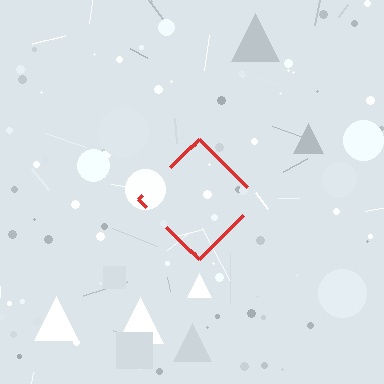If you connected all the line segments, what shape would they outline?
They would outline a diamond.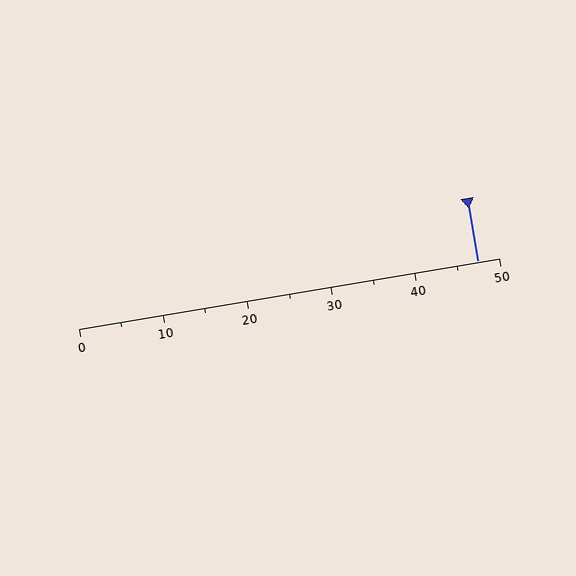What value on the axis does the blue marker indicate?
The marker indicates approximately 47.5.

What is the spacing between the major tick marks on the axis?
The major ticks are spaced 10 apart.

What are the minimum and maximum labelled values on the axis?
The axis runs from 0 to 50.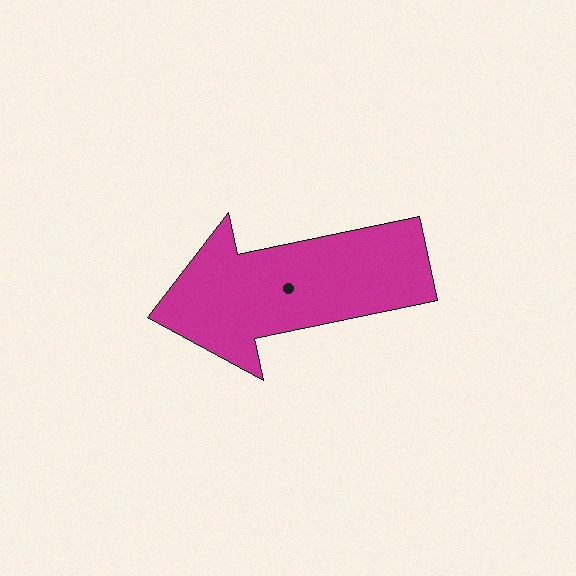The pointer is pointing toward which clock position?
Roughly 9 o'clock.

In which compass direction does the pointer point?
West.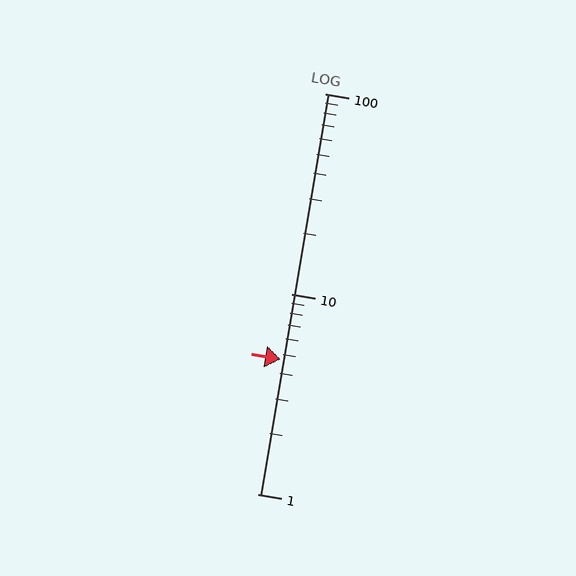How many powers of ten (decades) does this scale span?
The scale spans 2 decades, from 1 to 100.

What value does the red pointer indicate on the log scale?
The pointer indicates approximately 4.7.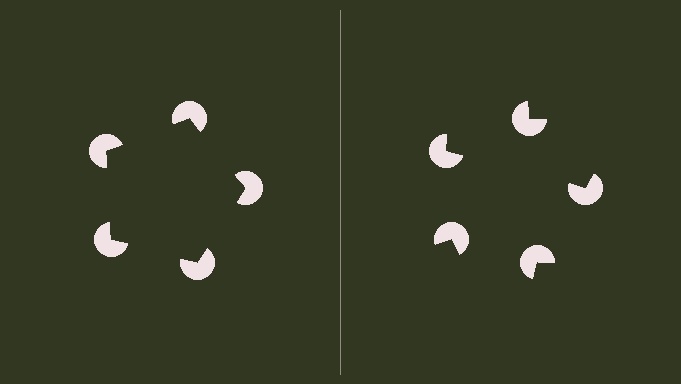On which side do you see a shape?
An illusory pentagon appears on the left side. On the right side the wedge cuts are rotated, so no coherent shape forms.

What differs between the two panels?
The pac-man discs are positioned identically on both sides; only the wedge orientations differ. On the left they align to a pentagon; on the right they are misaligned.